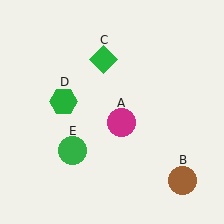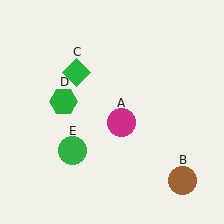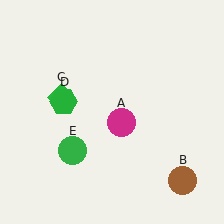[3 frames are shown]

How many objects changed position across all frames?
1 object changed position: green diamond (object C).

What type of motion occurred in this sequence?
The green diamond (object C) rotated counterclockwise around the center of the scene.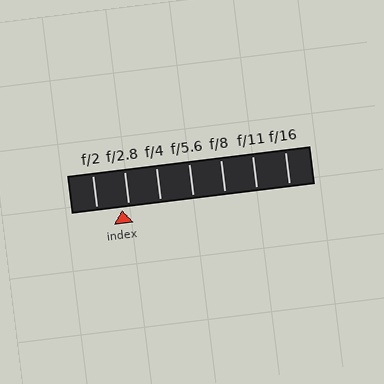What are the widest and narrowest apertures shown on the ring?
The widest aperture shown is f/2 and the narrowest is f/16.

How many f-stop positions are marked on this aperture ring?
There are 7 f-stop positions marked.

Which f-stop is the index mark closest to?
The index mark is closest to f/2.8.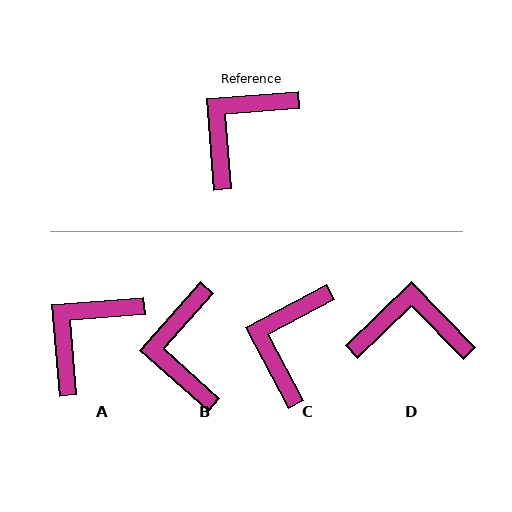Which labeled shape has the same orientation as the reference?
A.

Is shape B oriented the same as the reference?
No, it is off by about 44 degrees.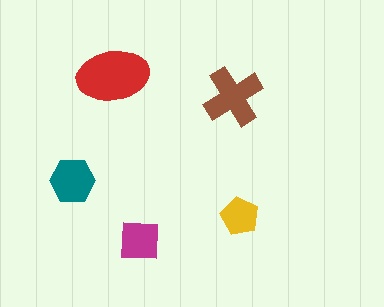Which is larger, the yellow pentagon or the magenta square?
The magenta square.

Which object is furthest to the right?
The yellow pentagon is rightmost.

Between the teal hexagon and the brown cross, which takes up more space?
The brown cross.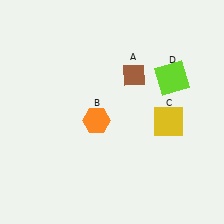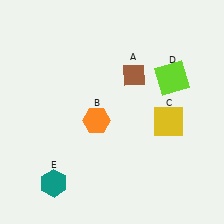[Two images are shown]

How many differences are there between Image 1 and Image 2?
There is 1 difference between the two images.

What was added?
A teal hexagon (E) was added in Image 2.